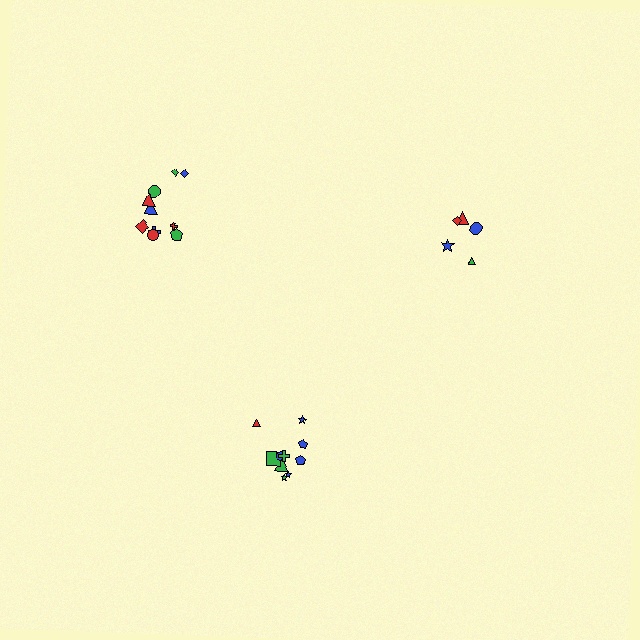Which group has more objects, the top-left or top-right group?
The top-left group.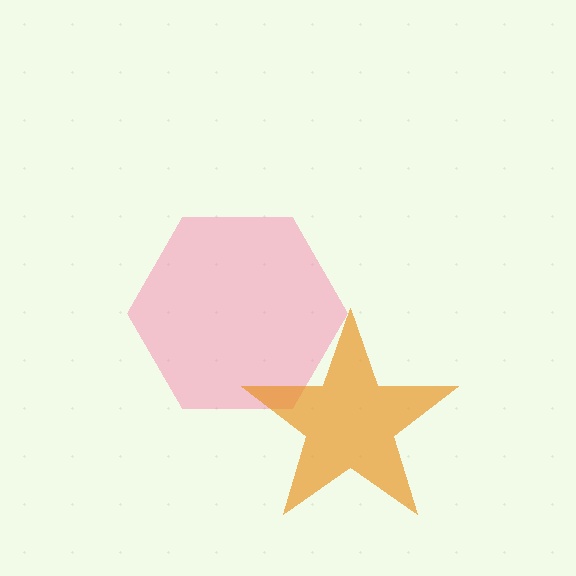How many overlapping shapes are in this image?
There are 2 overlapping shapes in the image.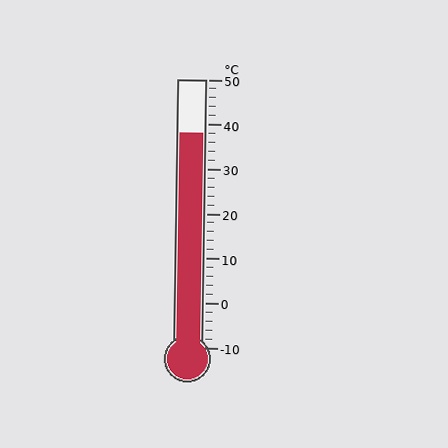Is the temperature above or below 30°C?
The temperature is above 30°C.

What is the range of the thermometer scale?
The thermometer scale ranges from -10°C to 50°C.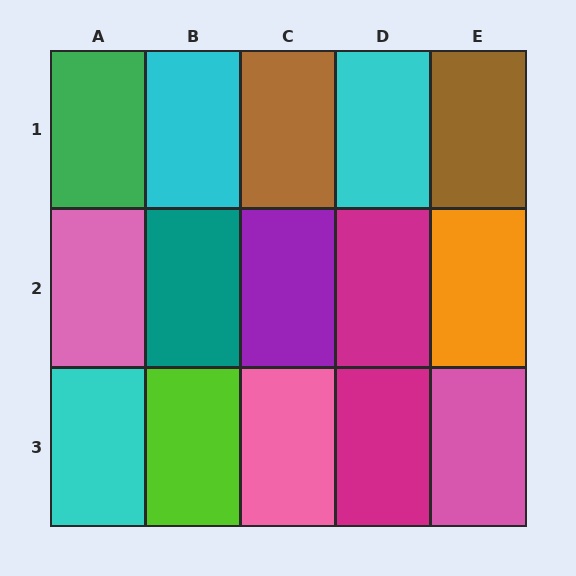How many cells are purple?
1 cell is purple.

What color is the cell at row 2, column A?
Pink.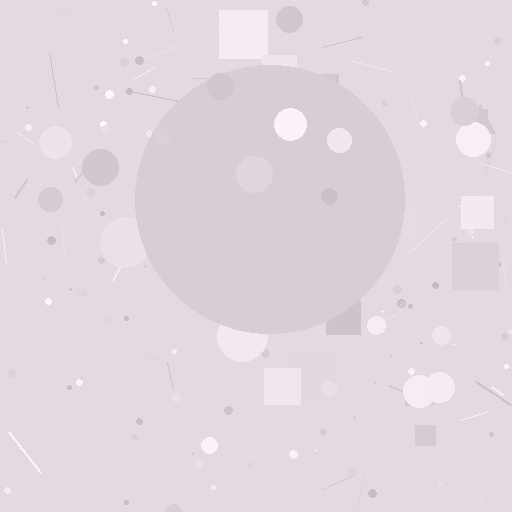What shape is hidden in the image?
A circle is hidden in the image.